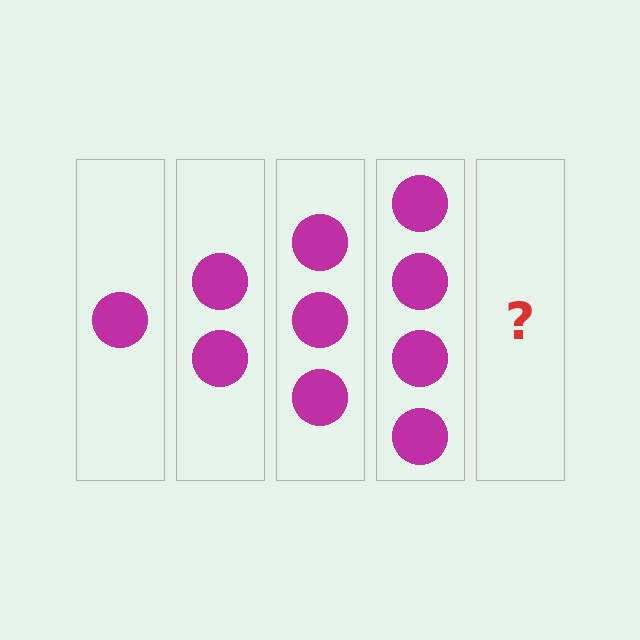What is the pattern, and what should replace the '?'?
The pattern is that each step adds one more circle. The '?' should be 5 circles.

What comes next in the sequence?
The next element should be 5 circles.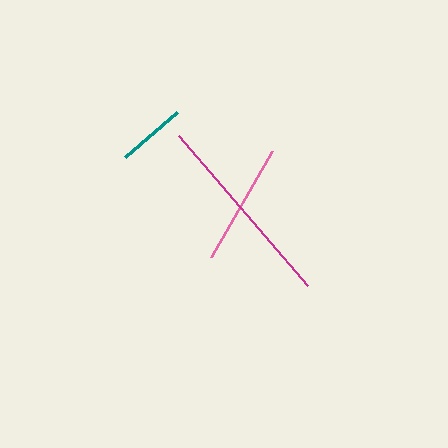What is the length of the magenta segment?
The magenta segment is approximately 198 pixels long.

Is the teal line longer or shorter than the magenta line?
The magenta line is longer than the teal line.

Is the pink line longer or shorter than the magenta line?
The magenta line is longer than the pink line.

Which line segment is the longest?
The magenta line is the longest at approximately 198 pixels.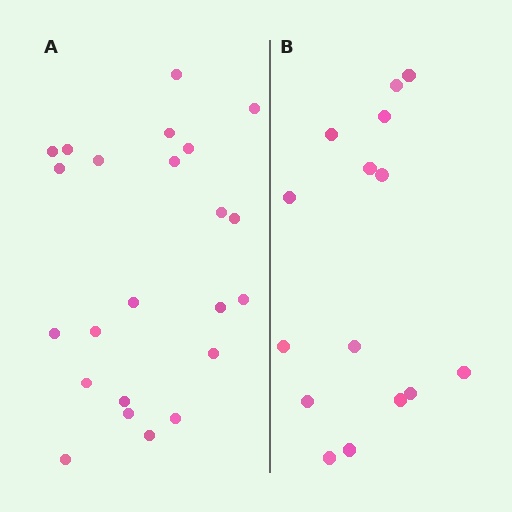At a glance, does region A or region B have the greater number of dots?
Region A (the left region) has more dots.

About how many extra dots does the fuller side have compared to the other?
Region A has roughly 8 or so more dots than region B.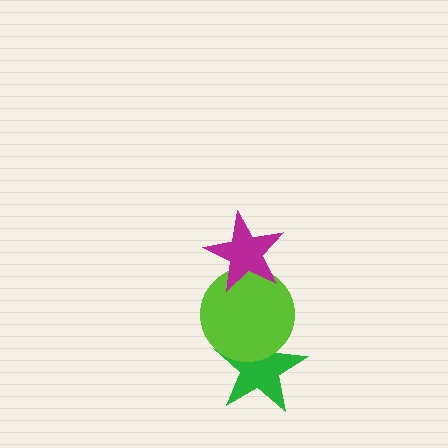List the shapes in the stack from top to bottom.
From top to bottom: the magenta star, the lime circle, the green star.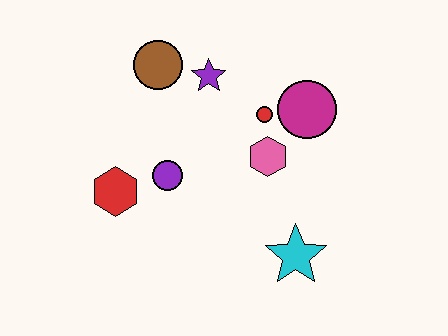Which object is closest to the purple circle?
The red hexagon is closest to the purple circle.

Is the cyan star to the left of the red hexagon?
No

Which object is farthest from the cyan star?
The brown circle is farthest from the cyan star.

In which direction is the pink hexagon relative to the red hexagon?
The pink hexagon is to the right of the red hexagon.